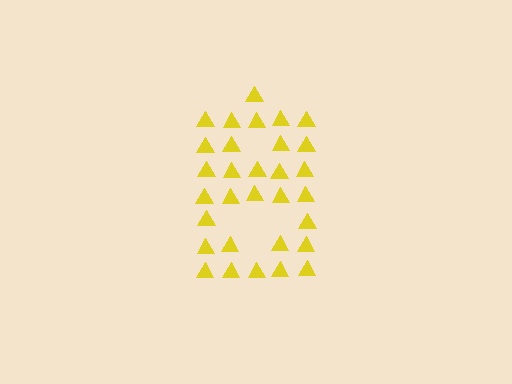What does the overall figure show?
The overall figure shows the digit 8.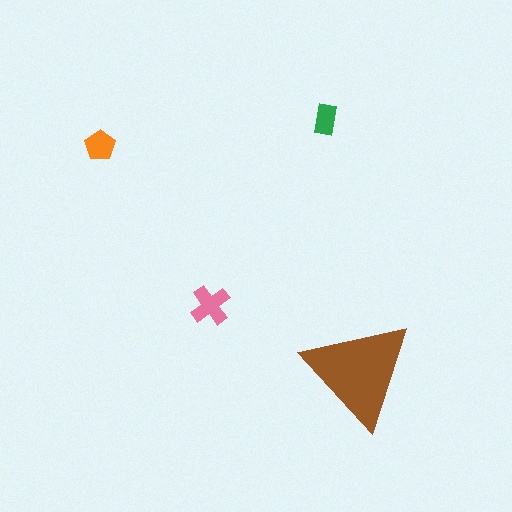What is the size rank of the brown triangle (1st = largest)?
1st.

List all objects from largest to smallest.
The brown triangle, the pink cross, the orange pentagon, the green rectangle.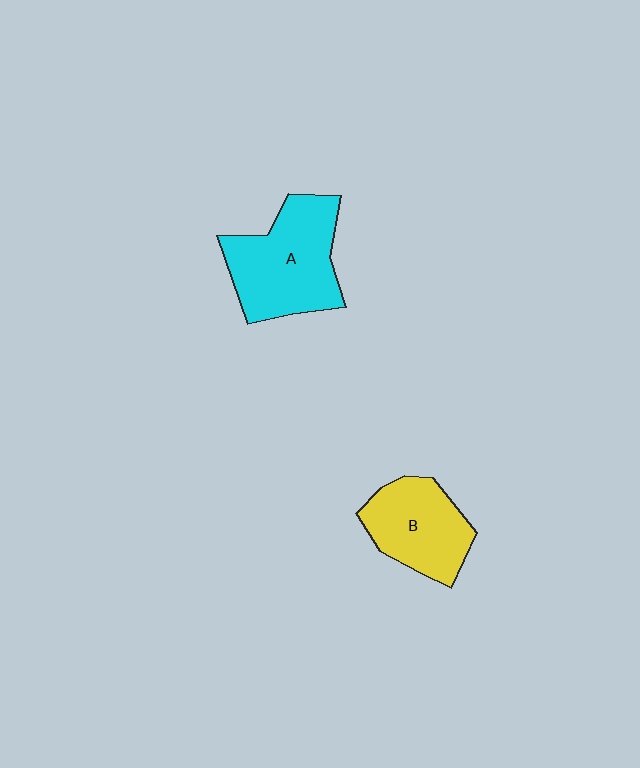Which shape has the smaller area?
Shape B (yellow).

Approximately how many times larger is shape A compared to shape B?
Approximately 1.3 times.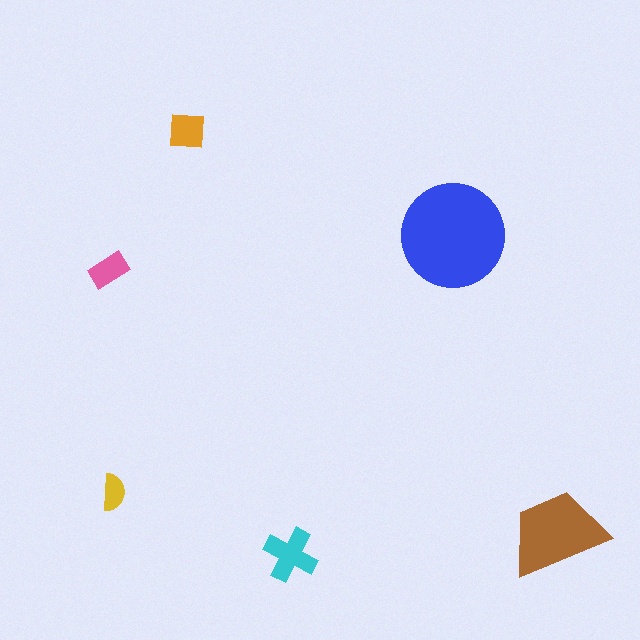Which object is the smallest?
The yellow semicircle.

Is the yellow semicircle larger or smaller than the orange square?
Smaller.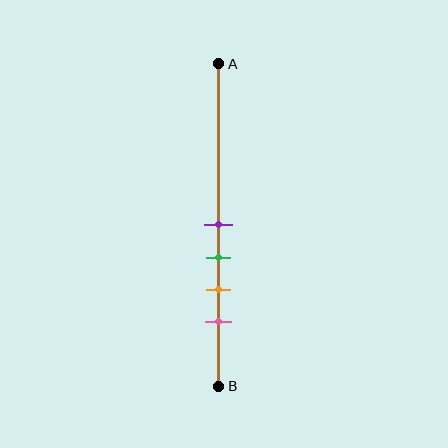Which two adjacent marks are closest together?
The purple and green marks are the closest adjacent pair.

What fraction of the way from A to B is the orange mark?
The orange mark is approximately 70% (0.7) of the way from A to B.